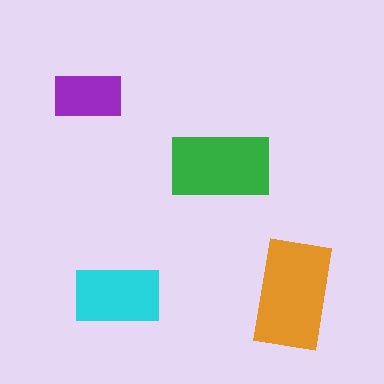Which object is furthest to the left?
The purple rectangle is leftmost.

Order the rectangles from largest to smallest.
the orange one, the green one, the cyan one, the purple one.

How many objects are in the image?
There are 4 objects in the image.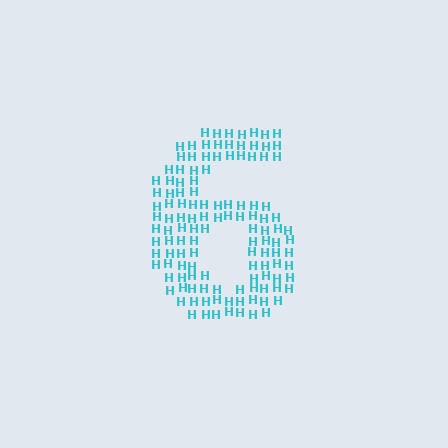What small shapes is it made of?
It is made of small letter H's.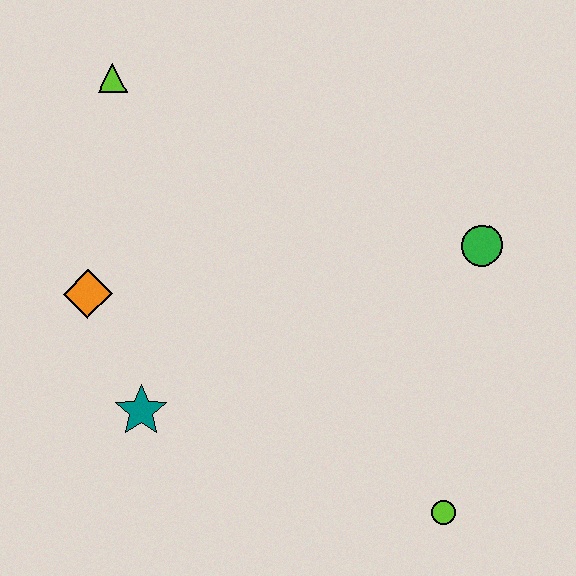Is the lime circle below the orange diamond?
Yes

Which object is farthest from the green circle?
The lime triangle is farthest from the green circle.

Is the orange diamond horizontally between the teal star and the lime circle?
No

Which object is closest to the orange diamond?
The teal star is closest to the orange diamond.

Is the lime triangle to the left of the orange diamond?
No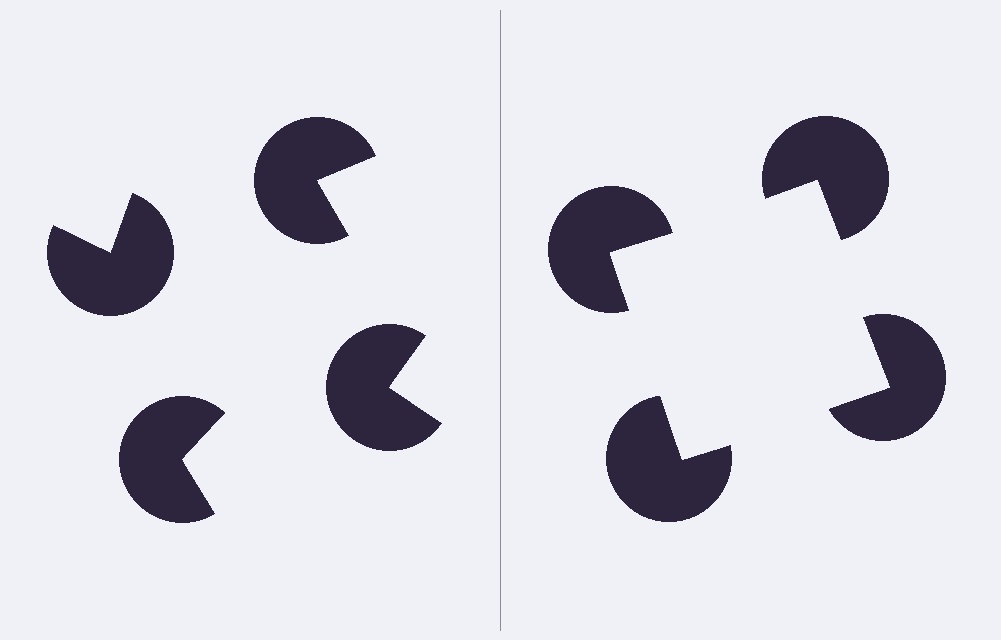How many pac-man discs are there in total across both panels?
8 — 4 on each side.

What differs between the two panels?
The pac-man discs are positioned identically on both sides; only the wedge orientations differ. On the right they align to a square; on the left they are misaligned.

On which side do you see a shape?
An illusory square appears on the right side. On the left side the wedge cuts are rotated, so no coherent shape forms.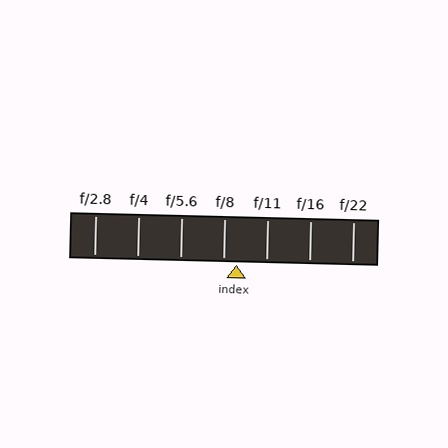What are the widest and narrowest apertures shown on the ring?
The widest aperture shown is f/2.8 and the narrowest is f/22.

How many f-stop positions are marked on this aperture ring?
There are 7 f-stop positions marked.